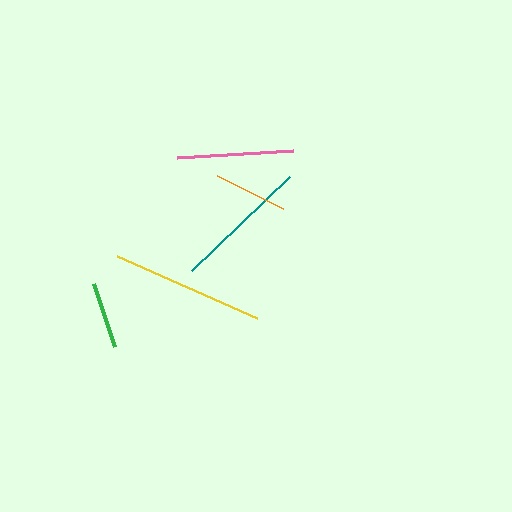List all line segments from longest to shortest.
From longest to shortest: yellow, teal, pink, orange, green.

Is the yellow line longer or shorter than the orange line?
The yellow line is longer than the orange line.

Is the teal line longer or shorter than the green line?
The teal line is longer than the green line.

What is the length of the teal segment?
The teal segment is approximately 136 pixels long.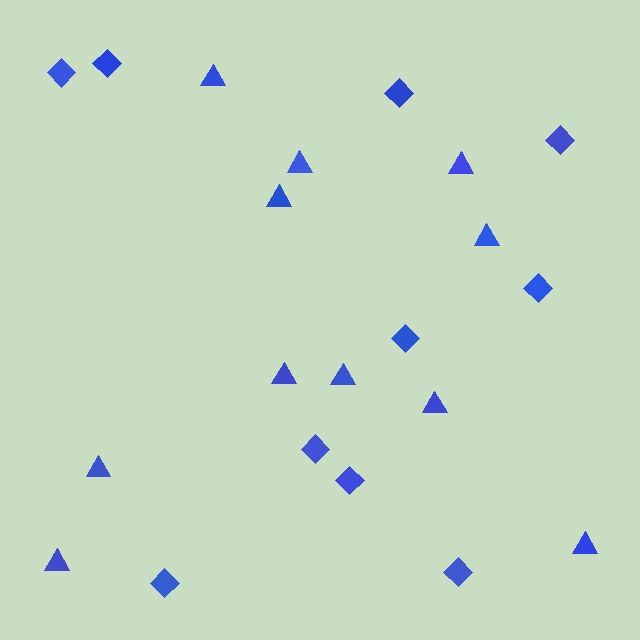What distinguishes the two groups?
There are 2 groups: one group of diamonds (10) and one group of triangles (11).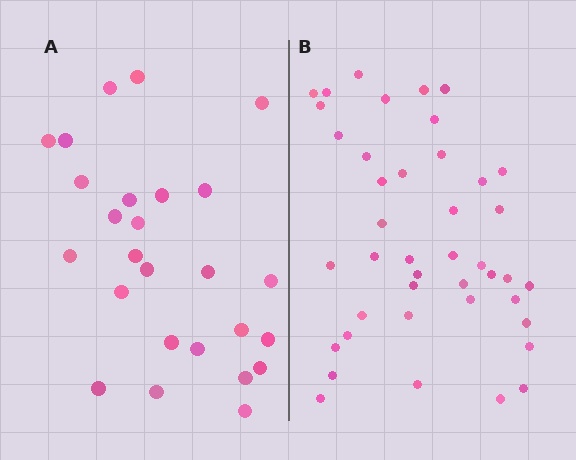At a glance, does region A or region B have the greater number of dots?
Region B (the right region) has more dots.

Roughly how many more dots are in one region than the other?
Region B has approximately 15 more dots than region A.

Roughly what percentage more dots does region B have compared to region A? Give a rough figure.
About 60% more.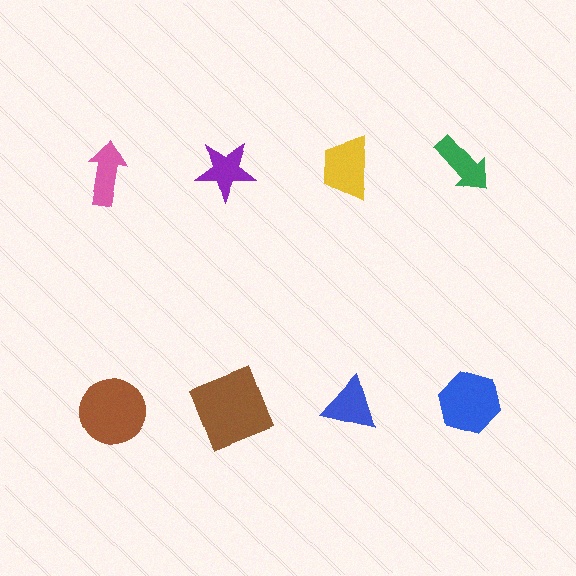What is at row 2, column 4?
A blue hexagon.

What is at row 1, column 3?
A yellow trapezoid.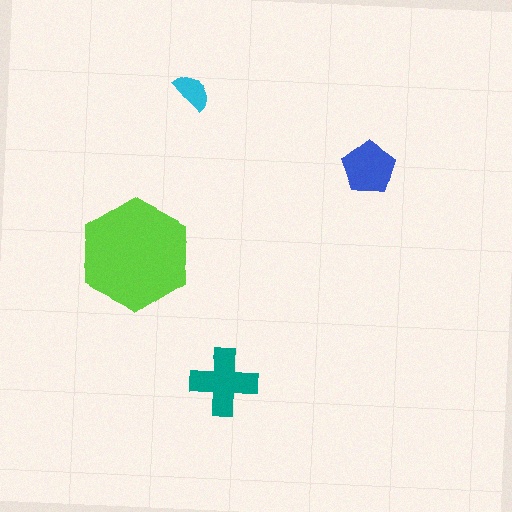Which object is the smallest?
The cyan semicircle.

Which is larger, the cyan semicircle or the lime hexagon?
The lime hexagon.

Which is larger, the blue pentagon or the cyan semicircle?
The blue pentagon.